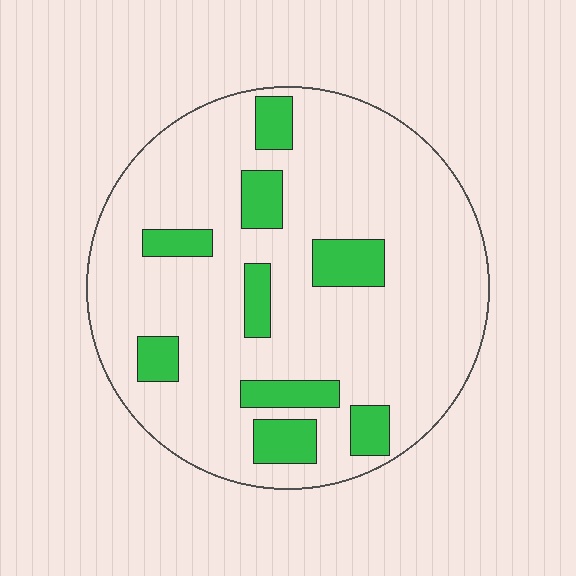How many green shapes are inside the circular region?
9.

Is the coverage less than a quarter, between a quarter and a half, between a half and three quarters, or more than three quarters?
Less than a quarter.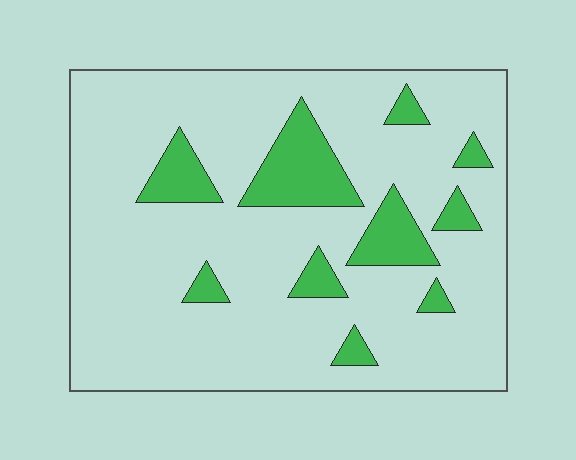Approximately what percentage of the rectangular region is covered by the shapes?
Approximately 15%.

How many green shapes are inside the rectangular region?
10.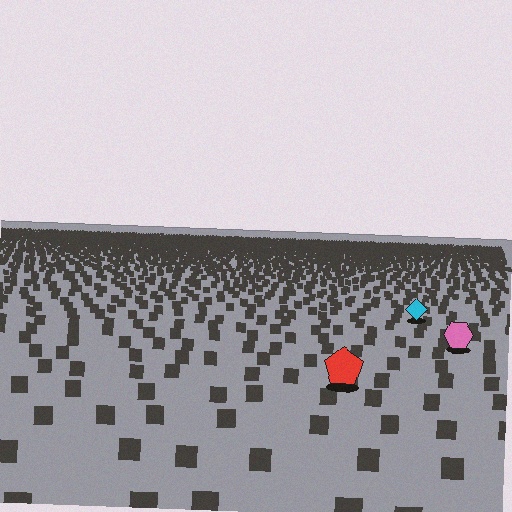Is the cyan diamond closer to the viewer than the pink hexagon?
No. The pink hexagon is closer — you can tell from the texture gradient: the ground texture is coarser near it.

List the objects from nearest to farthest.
From nearest to farthest: the red pentagon, the pink hexagon, the cyan diamond.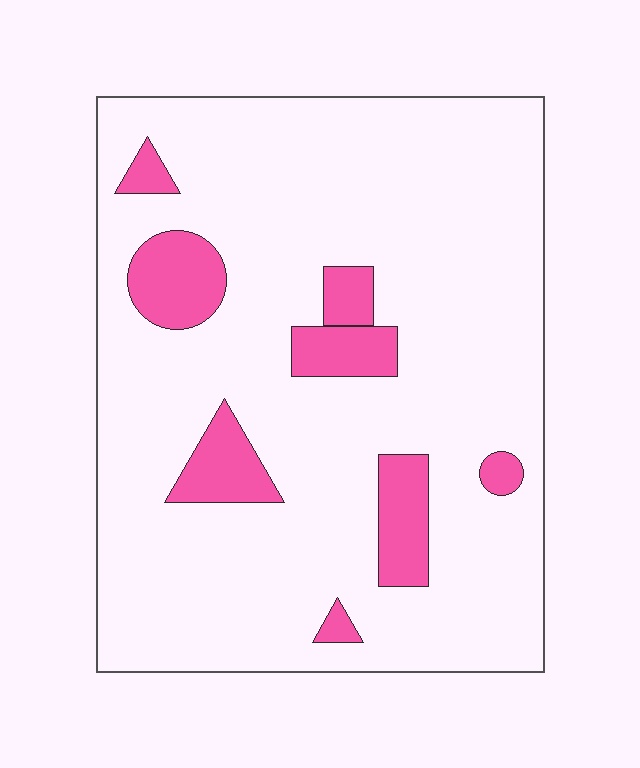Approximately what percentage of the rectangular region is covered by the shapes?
Approximately 15%.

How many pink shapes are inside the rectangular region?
8.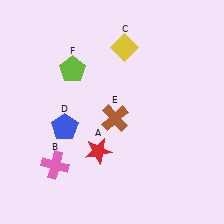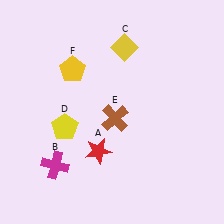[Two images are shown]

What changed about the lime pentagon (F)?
In Image 1, F is lime. In Image 2, it changed to yellow.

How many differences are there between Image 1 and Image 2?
There are 3 differences between the two images.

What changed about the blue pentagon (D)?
In Image 1, D is blue. In Image 2, it changed to yellow.